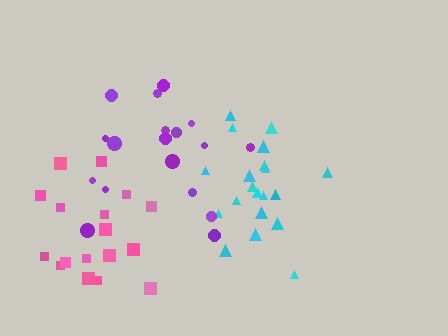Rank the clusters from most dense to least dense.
cyan, pink, purple.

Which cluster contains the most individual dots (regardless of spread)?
Cyan (20).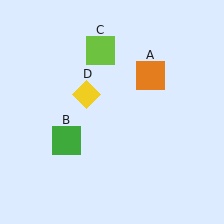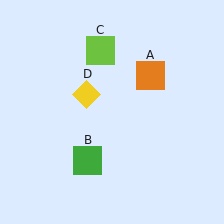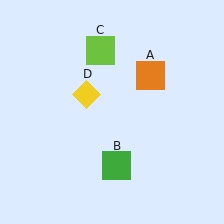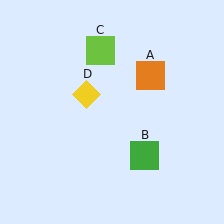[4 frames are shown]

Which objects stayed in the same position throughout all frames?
Orange square (object A) and lime square (object C) and yellow diamond (object D) remained stationary.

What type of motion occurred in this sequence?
The green square (object B) rotated counterclockwise around the center of the scene.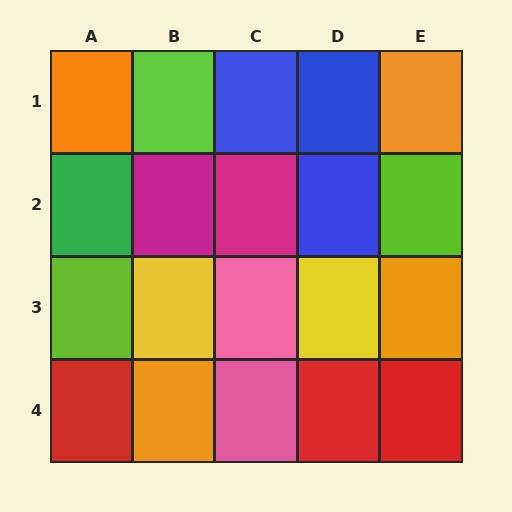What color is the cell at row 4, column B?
Orange.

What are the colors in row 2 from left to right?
Green, magenta, magenta, blue, lime.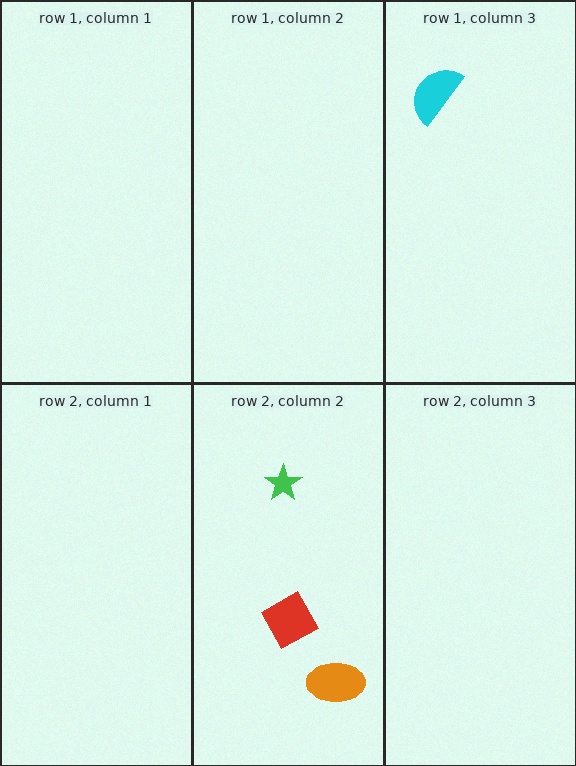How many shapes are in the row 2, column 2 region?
3.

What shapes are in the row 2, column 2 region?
The red square, the orange ellipse, the green star.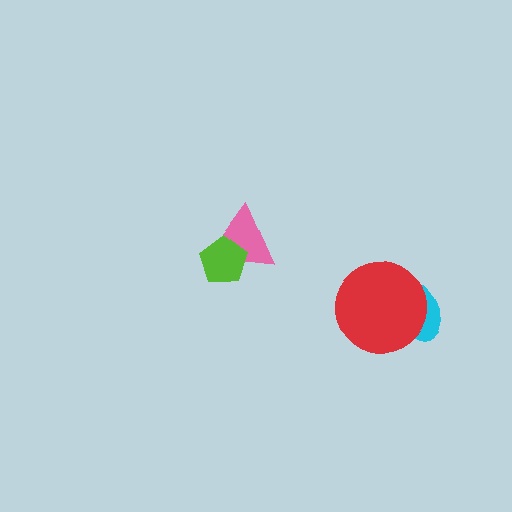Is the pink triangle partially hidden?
Yes, it is partially covered by another shape.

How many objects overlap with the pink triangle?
1 object overlaps with the pink triangle.